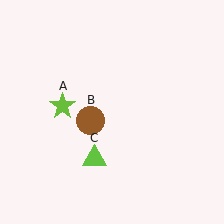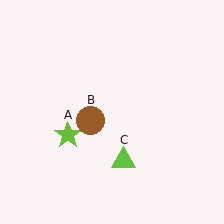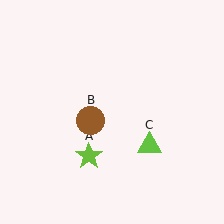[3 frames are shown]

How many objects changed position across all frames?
2 objects changed position: lime star (object A), lime triangle (object C).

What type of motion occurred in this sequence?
The lime star (object A), lime triangle (object C) rotated counterclockwise around the center of the scene.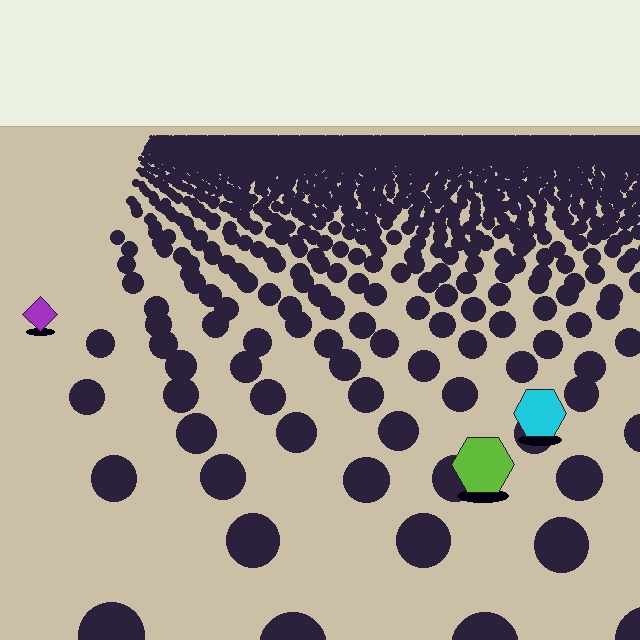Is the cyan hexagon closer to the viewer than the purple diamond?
Yes. The cyan hexagon is closer — you can tell from the texture gradient: the ground texture is coarser near it.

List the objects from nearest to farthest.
From nearest to farthest: the lime hexagon, the cyan hexagon, the purple diamond.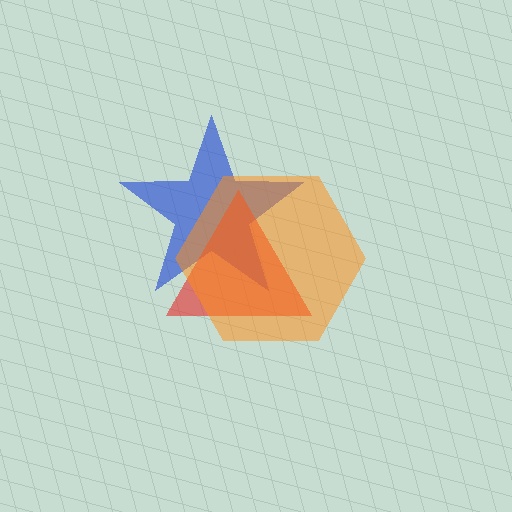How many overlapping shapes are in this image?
There are 3 overlapping shapes in the image.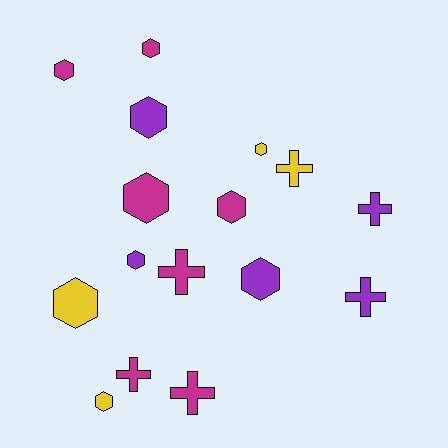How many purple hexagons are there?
There are 3 purple hexagons.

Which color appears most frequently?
Magenta, with 7 objects.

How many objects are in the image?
There are 16 objects.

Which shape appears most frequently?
Hexagon, with 10 objects.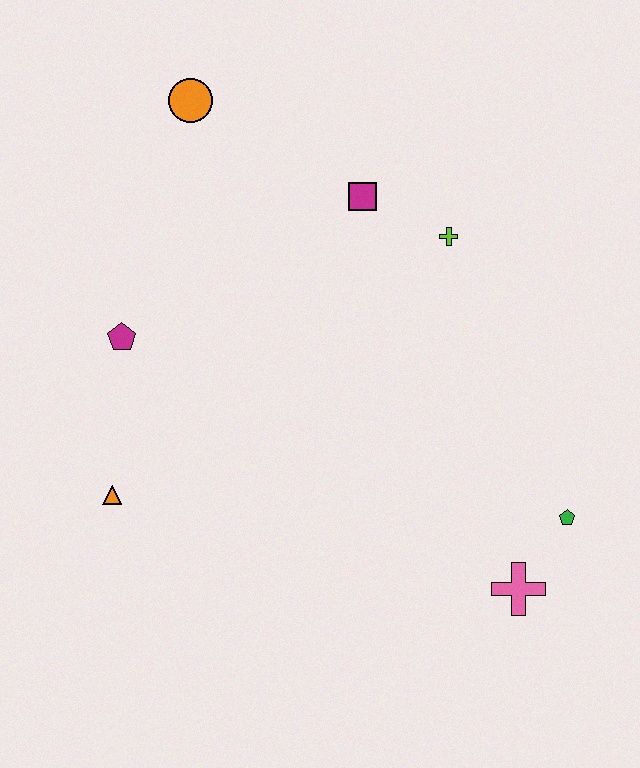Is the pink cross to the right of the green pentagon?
No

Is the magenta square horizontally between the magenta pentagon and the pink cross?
Yes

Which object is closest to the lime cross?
The magenta square is closest to the lime cross.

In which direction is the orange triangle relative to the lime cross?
The orange triangle is to the left of the lime cross.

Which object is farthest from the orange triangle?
The green pentagon is farthest from the orange triangle.